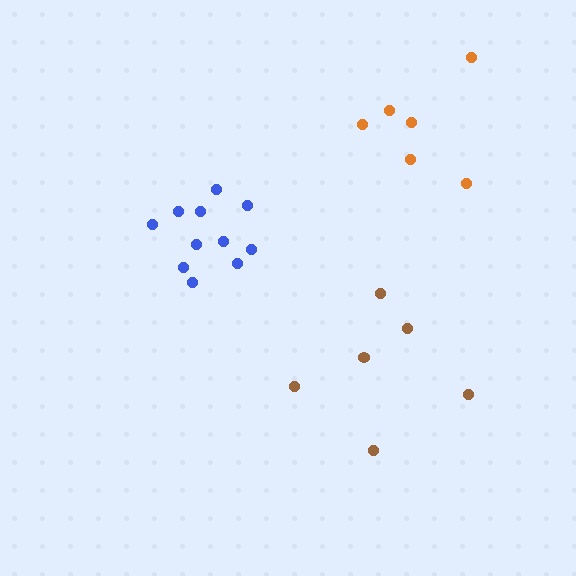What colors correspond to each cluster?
The clusters are colored: blue, orange, brown.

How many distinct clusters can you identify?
There are 3 distinct clusters.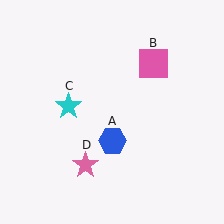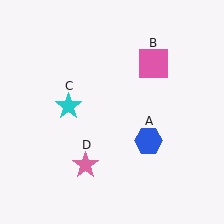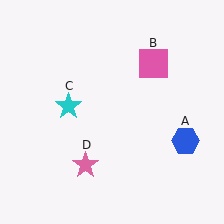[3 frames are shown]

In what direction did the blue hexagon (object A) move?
The blue hexagon (object A) moved right.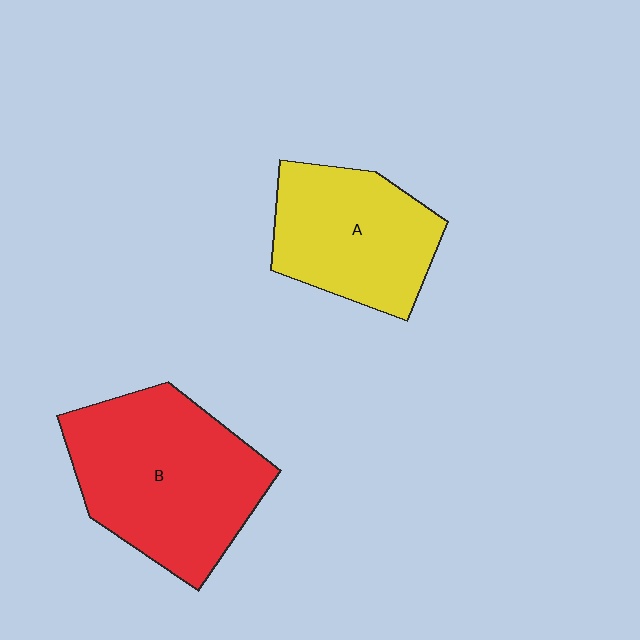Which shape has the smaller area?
Shape A (yellow).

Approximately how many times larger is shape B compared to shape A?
Approximately 1.4 times.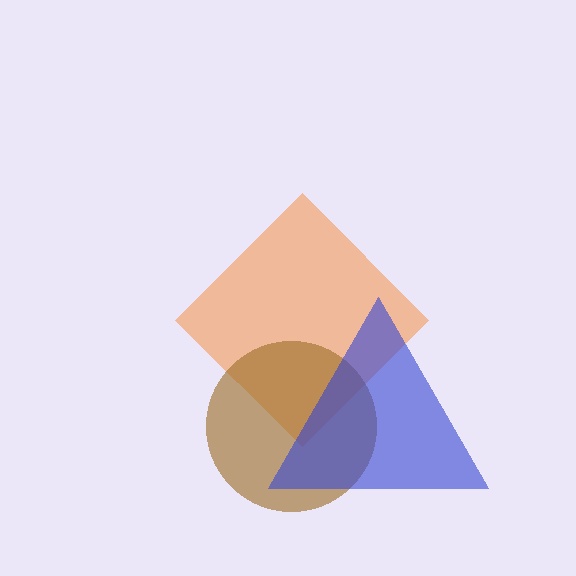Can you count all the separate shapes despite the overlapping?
Yes, there are 3 separate shapes.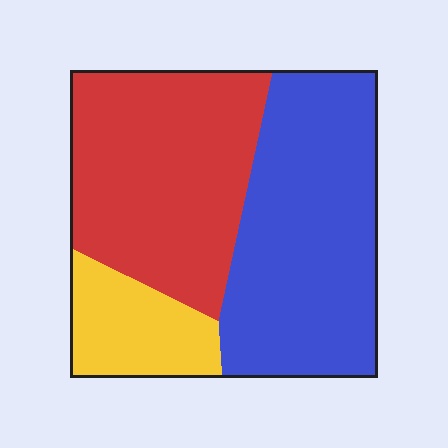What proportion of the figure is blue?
Blue covers about 45% of the figure.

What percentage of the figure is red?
Red takes up about two fifths (2/5) of the figure.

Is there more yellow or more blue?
Blue.